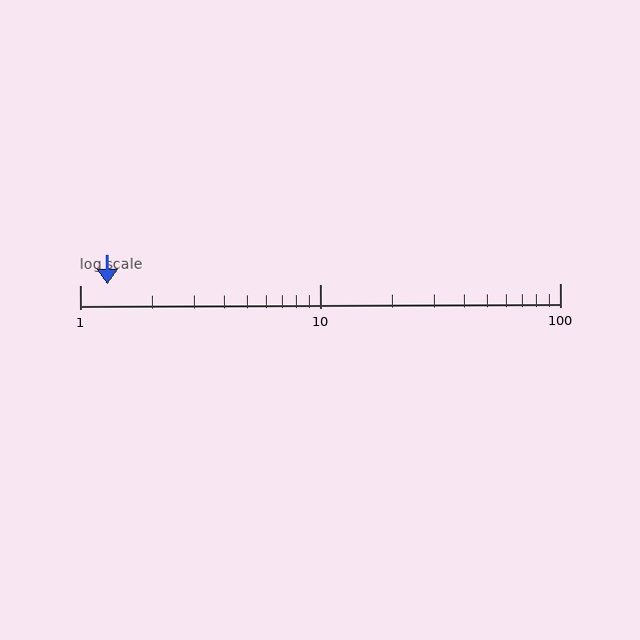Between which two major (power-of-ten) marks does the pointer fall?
The pointer is between 1 and 10.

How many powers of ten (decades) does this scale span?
The scale spans 2 decades, from 1 to 100.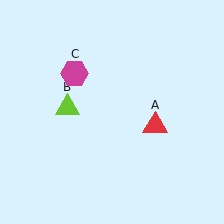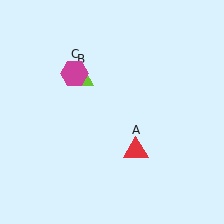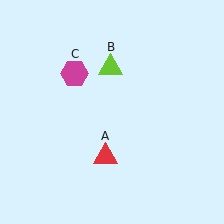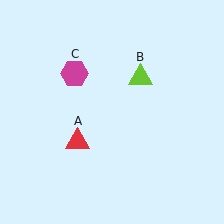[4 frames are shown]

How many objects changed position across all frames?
2 objects changed position: red triangle (object A), lime triangle (object B).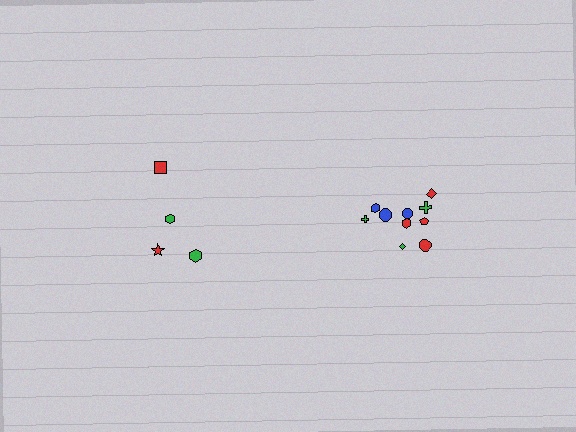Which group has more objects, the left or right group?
The right group.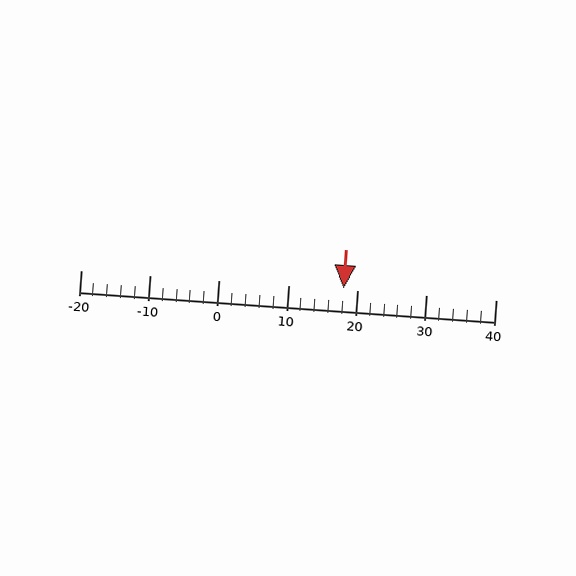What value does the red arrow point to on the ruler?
The red arrow points to approximately 18.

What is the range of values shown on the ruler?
The ruler shows values from -20 to 40.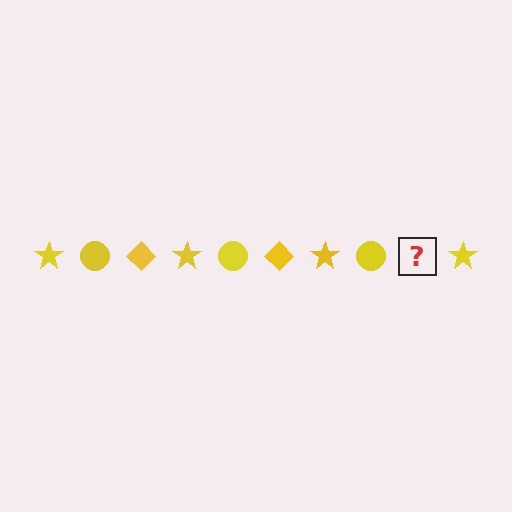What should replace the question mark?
The question mark should be replaced with a yellow diamond.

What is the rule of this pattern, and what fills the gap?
The rule is that the pattern cycles through star, circle, diamond shapes in yellow. The gap should be filled with a yellow diamond.